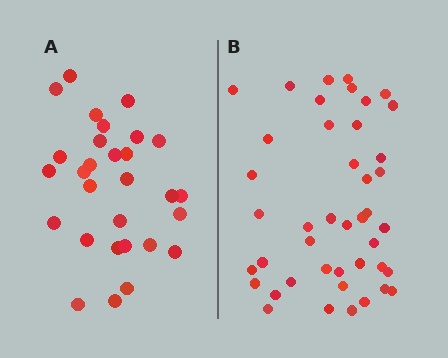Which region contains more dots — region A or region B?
Region B (the right region) has more dots.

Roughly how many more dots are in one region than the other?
Region B has approximately 15 more dots than region A.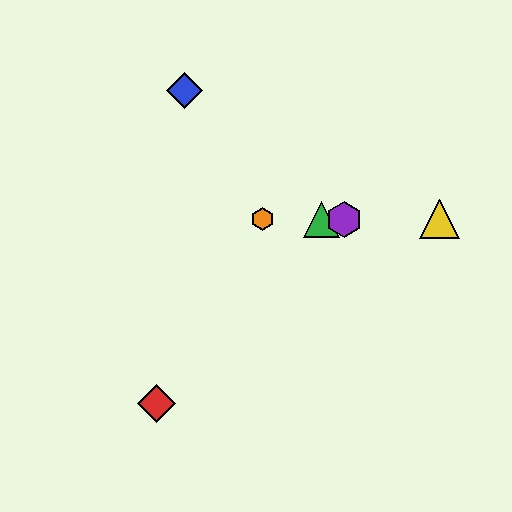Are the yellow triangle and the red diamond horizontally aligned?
No, the yellow triangle is at y≈219 and the red diamond is at y≈404.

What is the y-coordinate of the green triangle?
The green triangle is at y≈219.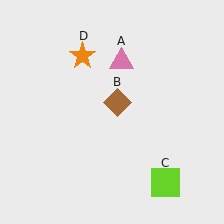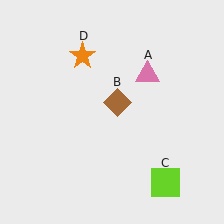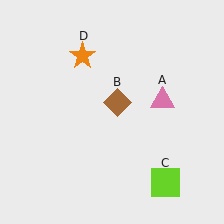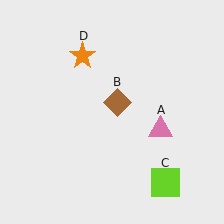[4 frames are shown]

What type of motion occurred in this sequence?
The pink triangle (object A) rotated clockwise around the center of the scene.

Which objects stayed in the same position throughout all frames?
Brown diamond (object B) and lime square (object C) and orange star (object D) remained stationary.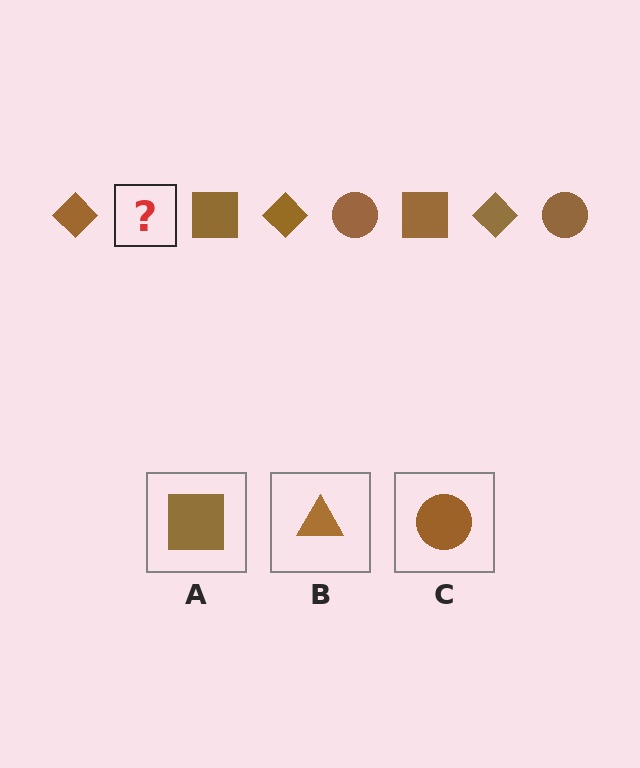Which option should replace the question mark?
Option C.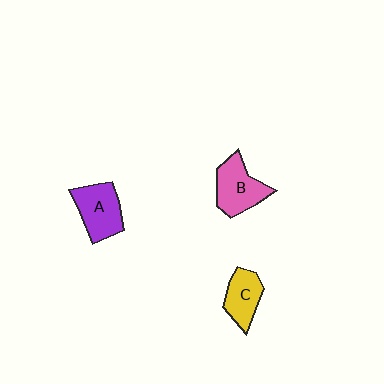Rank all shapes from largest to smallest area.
From largest to smallest: B (pink), A (purple), C (yellow).